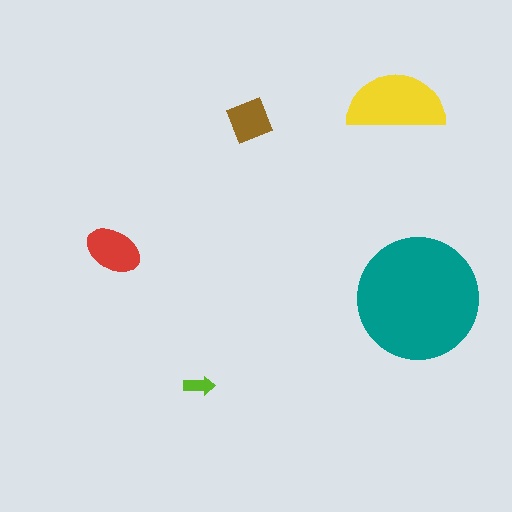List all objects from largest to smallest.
The teal circle, the yellow semicircle, the red ellipse, the brown diamond, the lime arrow.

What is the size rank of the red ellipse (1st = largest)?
3rd.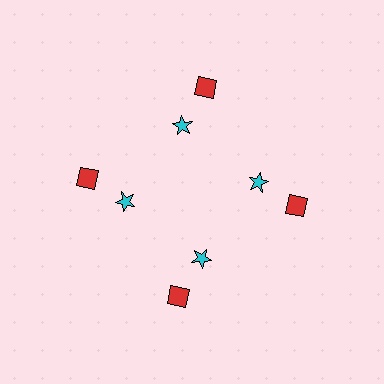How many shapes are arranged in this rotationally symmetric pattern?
There are 8 shapes, arranged in 4 groups of 2.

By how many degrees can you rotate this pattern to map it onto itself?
The pattern maps onto itself every 90 degrees of rotation.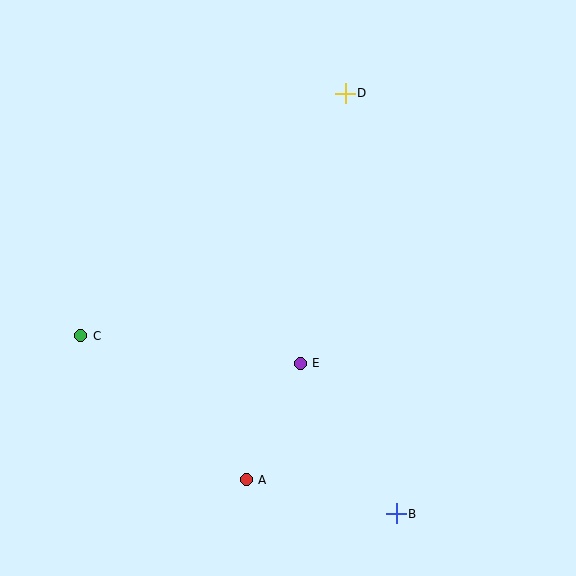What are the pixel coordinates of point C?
Point C is at (81, 336).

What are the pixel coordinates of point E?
Point E is at (300, 363).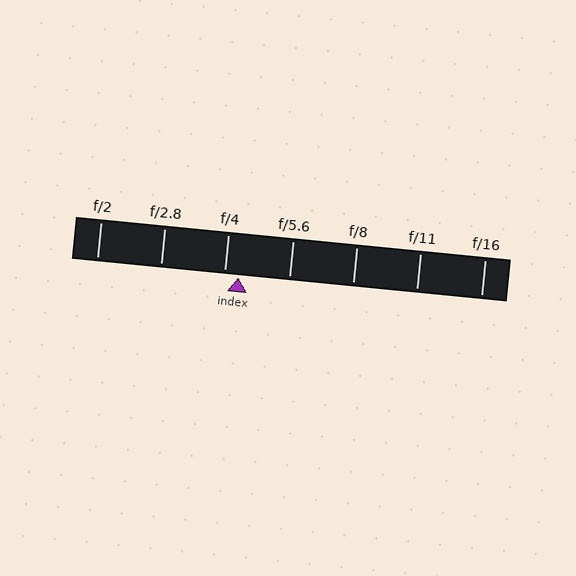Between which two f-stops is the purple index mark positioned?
The index mark is between f/4 and f/5.6.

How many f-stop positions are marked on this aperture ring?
There are 7 f-stop positions marked.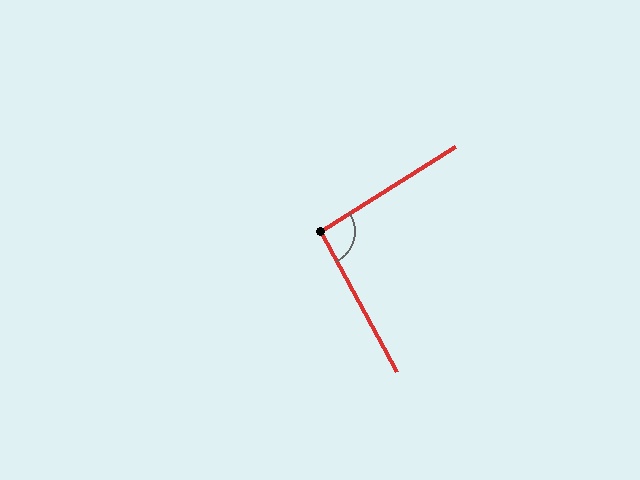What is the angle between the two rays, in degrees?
Approximately 94 degrees.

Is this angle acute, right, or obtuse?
It is approximately a right angle.